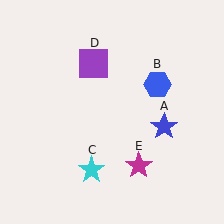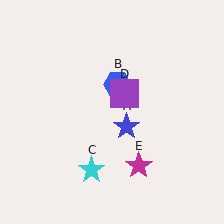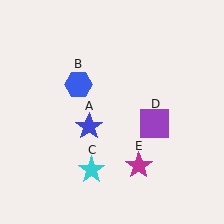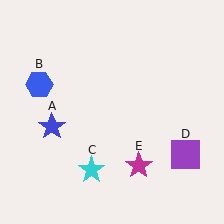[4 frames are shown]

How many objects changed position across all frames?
3 objects changed position: blue star (object A), blue hexagon (object B), purple square (object D).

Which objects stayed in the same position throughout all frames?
Cyan star (object C) and magenta star (object E) remained stationary.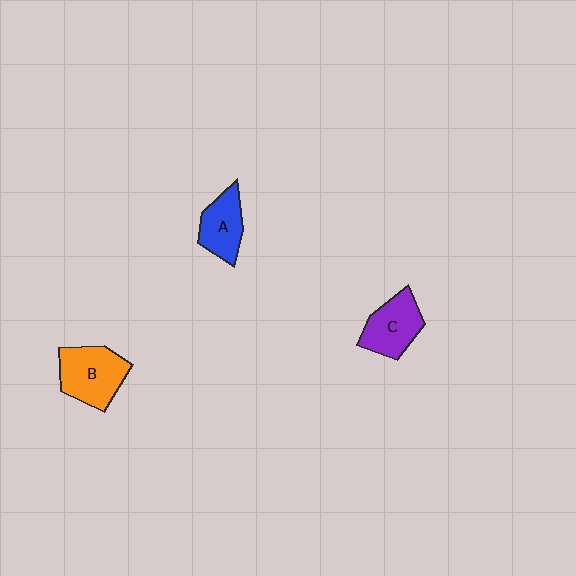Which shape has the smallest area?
Shape A (blue).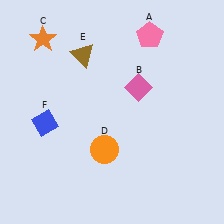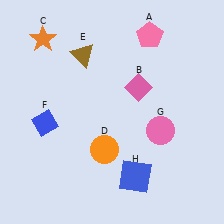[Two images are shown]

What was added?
A pink circle (G), a blue square (H) were added in Image 2.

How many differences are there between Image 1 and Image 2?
There are 2 differences between the two images.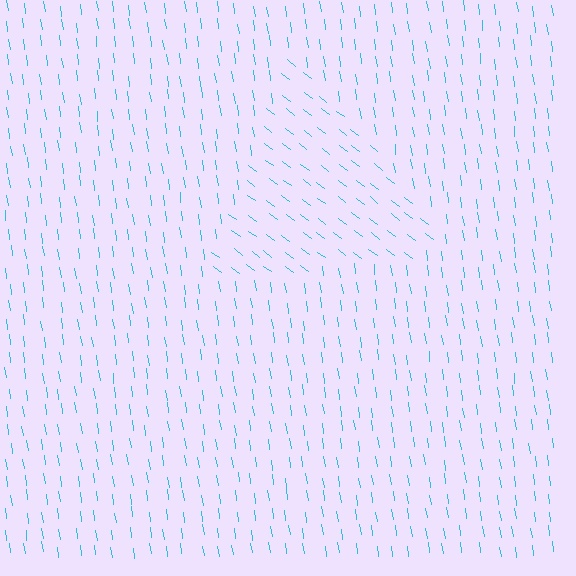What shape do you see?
I see a triangle.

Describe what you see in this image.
The image is filled with small cyan line segments. A triangle region in the image has lines oriented differently from the surrounding lines, creating a visible texture boundary.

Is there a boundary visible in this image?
Yes, there is a texture boundary formed by a change in line orientation.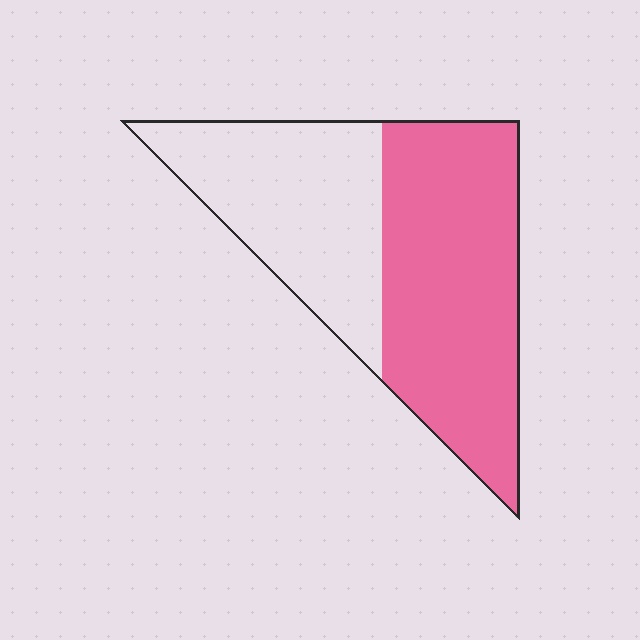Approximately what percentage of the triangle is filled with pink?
Approximately 55%.